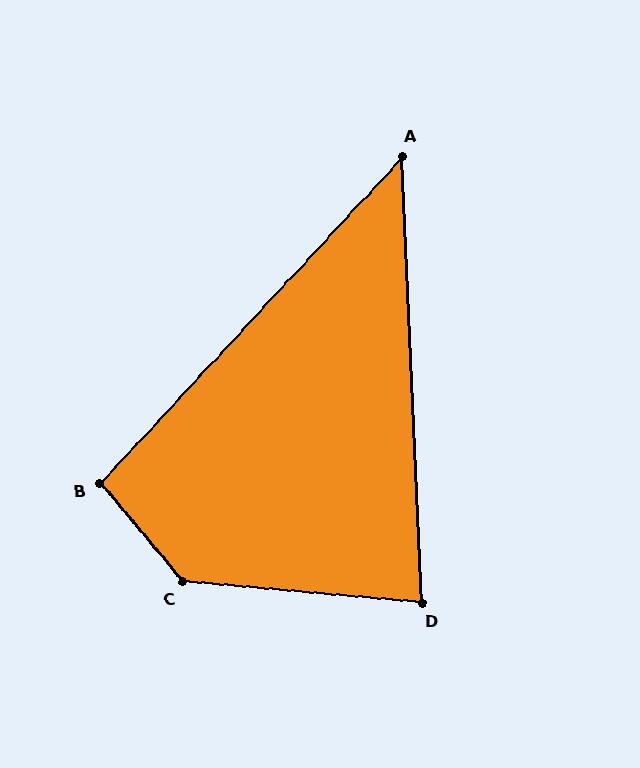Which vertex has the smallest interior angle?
A, at approximately 45 degrees.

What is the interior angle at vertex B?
Approximately 97 degrees (obtuse).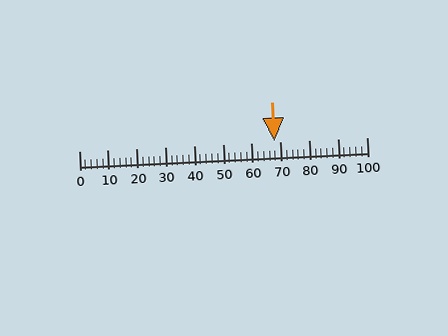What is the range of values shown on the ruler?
The ruler shows values from 0 to 100.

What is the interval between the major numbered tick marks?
The major tick marks are spaced 10 units apart.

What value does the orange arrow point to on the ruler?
The orange arrow points to approximately 68.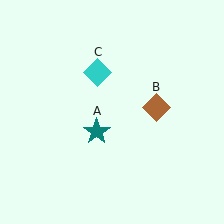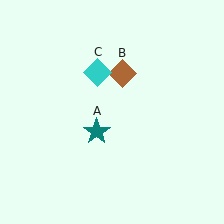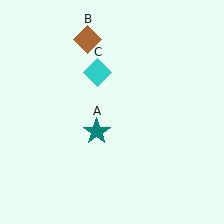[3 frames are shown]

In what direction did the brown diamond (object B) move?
The brown diamond (object B) moved up and to the left.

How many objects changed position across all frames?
1 object changed position: brown diamond (object B).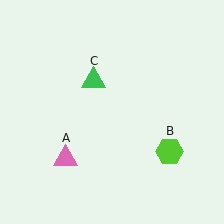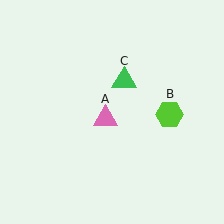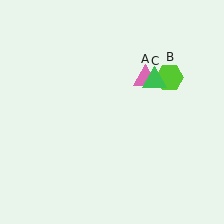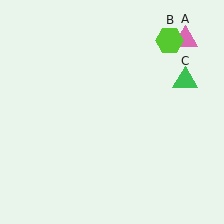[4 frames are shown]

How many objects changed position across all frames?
3 objects changed position: pink triangle (object A), lime hexagon (object B), green triangle (object C).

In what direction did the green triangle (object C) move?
The green triangle (object C) moved right.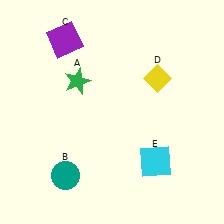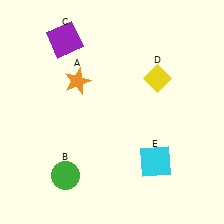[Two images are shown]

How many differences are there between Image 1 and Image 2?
There are 2 differences between the two images.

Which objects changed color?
A changed from green to orange. B changed from teal to green.